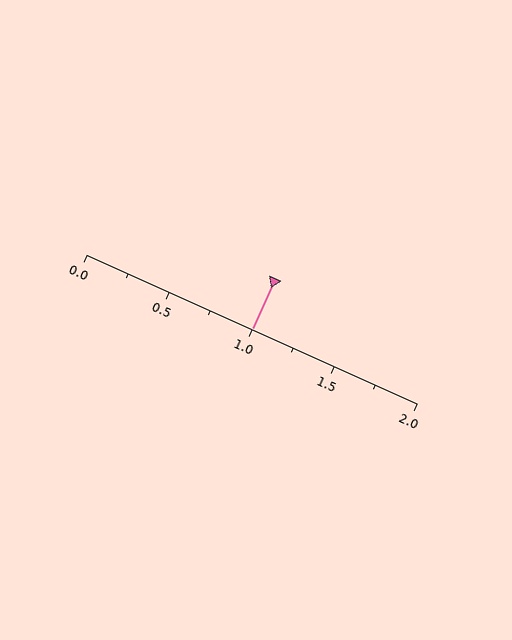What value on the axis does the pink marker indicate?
The marker indicates approximately 1.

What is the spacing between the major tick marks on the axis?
The major ticks are spaced 0.5 apart.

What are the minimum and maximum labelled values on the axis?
The axis runs from 0.0 to 2.0.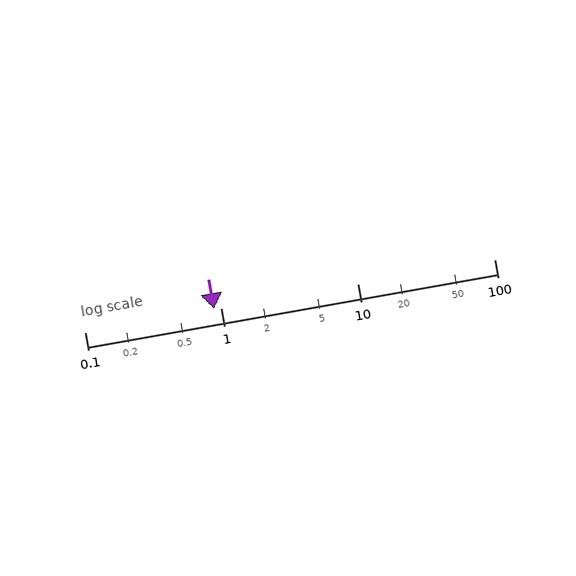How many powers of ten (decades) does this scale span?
The scale spans 3 decades, from 0.1 to 100.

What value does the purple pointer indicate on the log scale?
The pointer indicates approximately 0.89.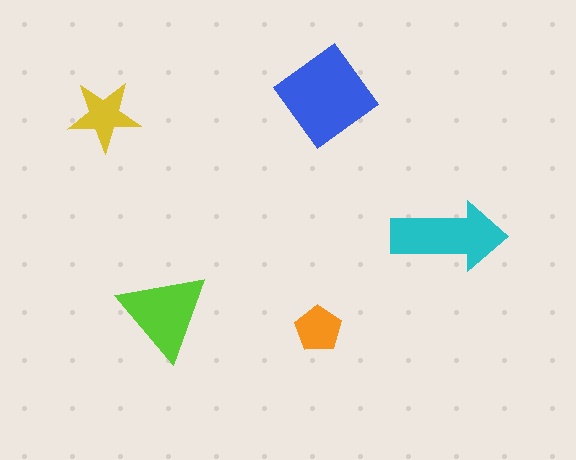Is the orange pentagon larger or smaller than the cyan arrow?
Smaller.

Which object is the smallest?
The orange pentagon.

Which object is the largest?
The blue diamond.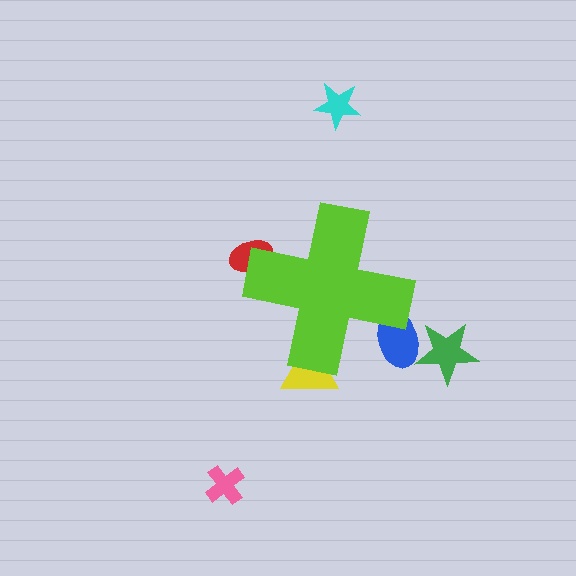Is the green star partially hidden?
No, the green star is fully visible.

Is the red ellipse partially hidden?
Yes, the red ellipse is partially hidden behind the lime cross.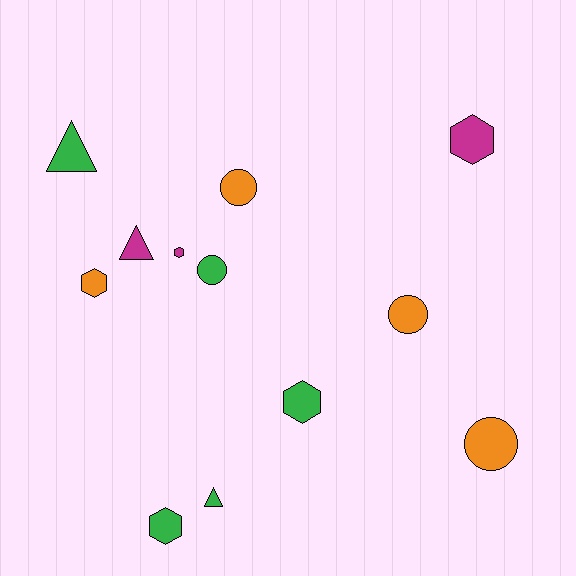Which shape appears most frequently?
Hexagon, with 5 objects.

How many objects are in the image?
There are 12 objects.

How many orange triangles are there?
There are no orange triangles.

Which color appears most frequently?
Green, with 5 objects.